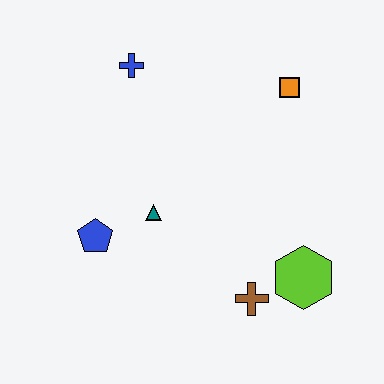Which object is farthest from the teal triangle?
The orange square is farthest from the teal triangle.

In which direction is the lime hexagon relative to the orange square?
The lime hexagon is below the orange square.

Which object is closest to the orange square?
The blue cross is closest to the orange square.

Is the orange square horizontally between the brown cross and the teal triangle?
No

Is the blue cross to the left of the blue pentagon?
No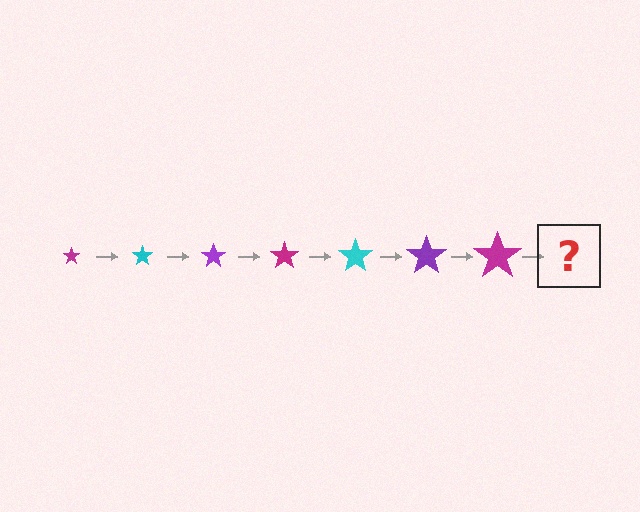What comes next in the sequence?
The next element should be a cyan star, larger than the previous one.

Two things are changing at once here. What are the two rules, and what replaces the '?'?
The two rules are that the star grows larger each step and the color cycles through magenta, cyan, and purple. The '?' should be a cyan star, larger than the previous one.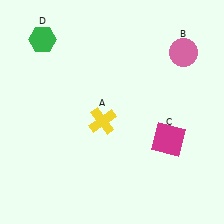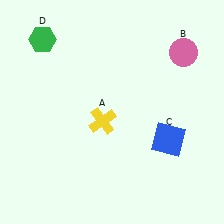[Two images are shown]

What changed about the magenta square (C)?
In Image 1, C is magenta. In Image 2, it changed to blue.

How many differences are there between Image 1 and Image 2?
There is 1 difference between the two images.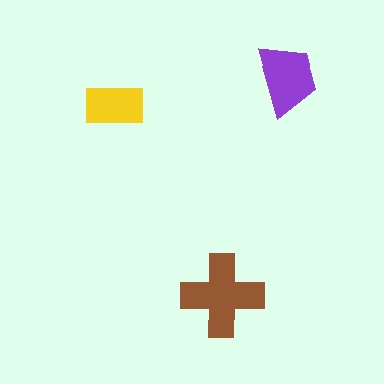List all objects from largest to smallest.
The brown cross, the purple trapezoid, the yellow rectangle.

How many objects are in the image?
There are 3 objects in the image.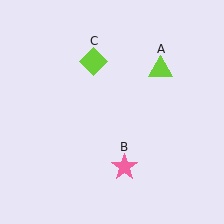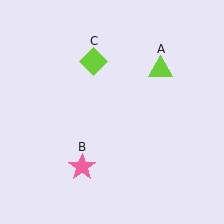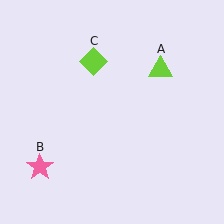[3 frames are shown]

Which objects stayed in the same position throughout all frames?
Lime triangle (object A) and lime diamond (object C) remained stationary.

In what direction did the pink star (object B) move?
The pink star (object B) moved left.